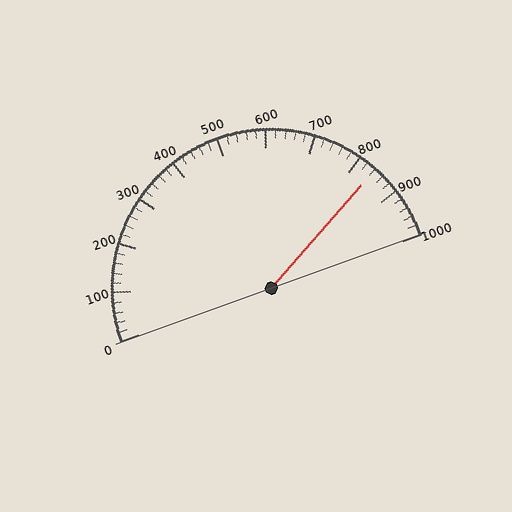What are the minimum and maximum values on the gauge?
The gauge ranges from 0 to 1000.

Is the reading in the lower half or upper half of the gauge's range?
The reading is in the upper half of the range (0 to 1000).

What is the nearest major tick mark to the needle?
The nearest major tick mark is 800.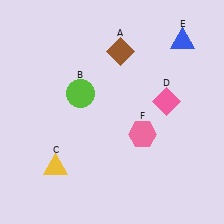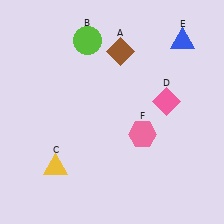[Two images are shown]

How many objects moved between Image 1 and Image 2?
1 object moved between the two images.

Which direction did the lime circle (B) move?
The lime circle (B) moved up.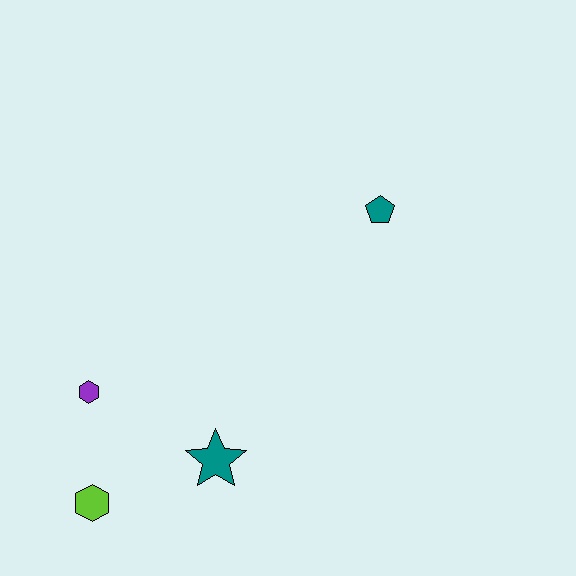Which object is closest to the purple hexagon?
The lime hexagon is closest to the purple hexagon.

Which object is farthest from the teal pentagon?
The lime hexagon is farthest from the teal pentagon.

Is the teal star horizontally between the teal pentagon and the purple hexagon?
Yes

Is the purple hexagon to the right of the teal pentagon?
No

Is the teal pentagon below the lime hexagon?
No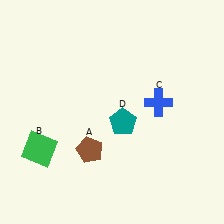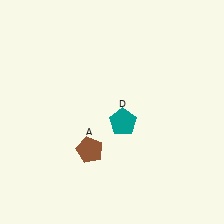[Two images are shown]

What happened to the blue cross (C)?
The blue cross (C) was removed in Image 2. It was in the top-right area of Image 1.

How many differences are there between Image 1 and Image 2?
There are 2 differences between the two images.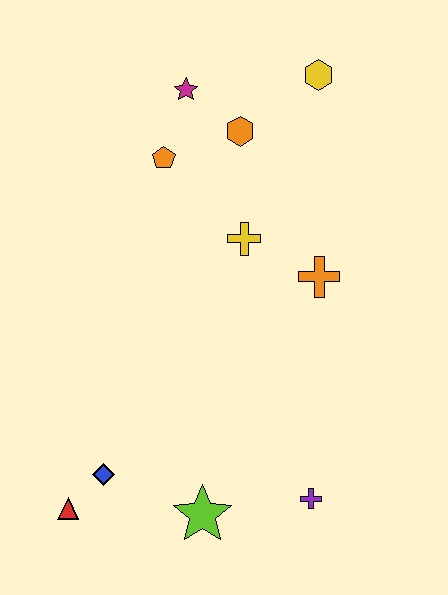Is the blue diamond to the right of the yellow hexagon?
No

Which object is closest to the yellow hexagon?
The orange hexagon is closest to the yellow hexagon.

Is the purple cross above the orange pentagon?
No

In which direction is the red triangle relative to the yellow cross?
The red triangle is below the yellow cross.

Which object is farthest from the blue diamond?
The yellow hexagon is farthest from the blue diamond.